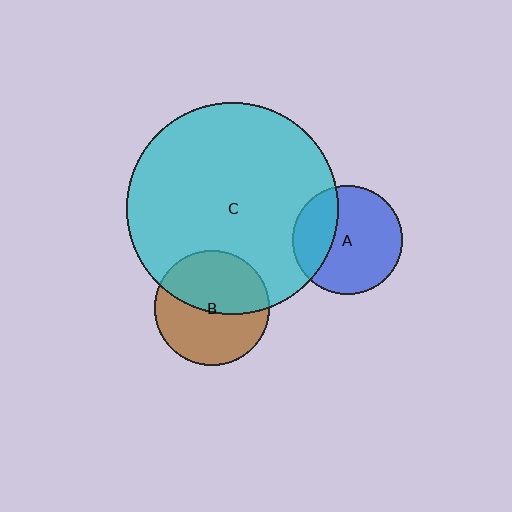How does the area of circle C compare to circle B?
Approximately 3.4 times.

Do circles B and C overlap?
Yes.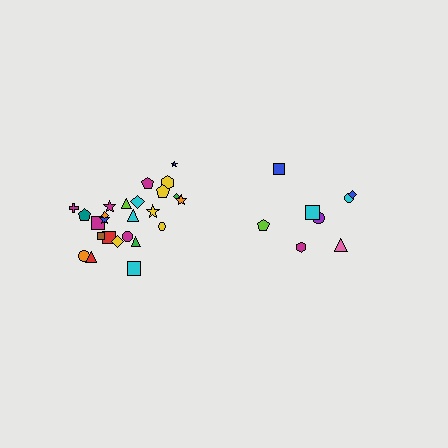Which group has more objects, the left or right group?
The left group.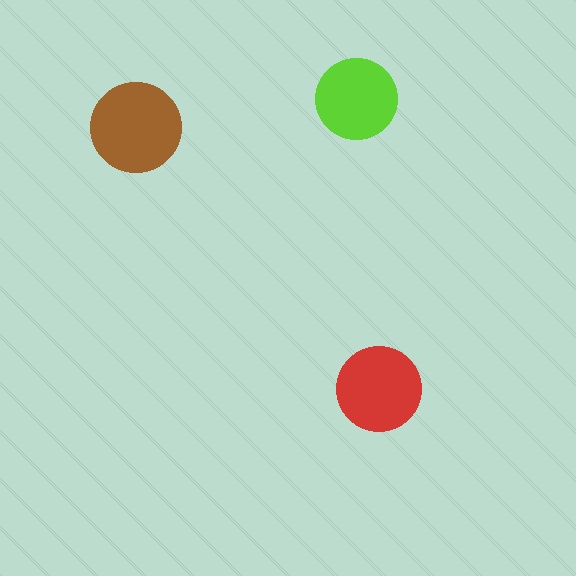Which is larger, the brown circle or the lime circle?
The brown one.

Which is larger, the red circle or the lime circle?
The red one.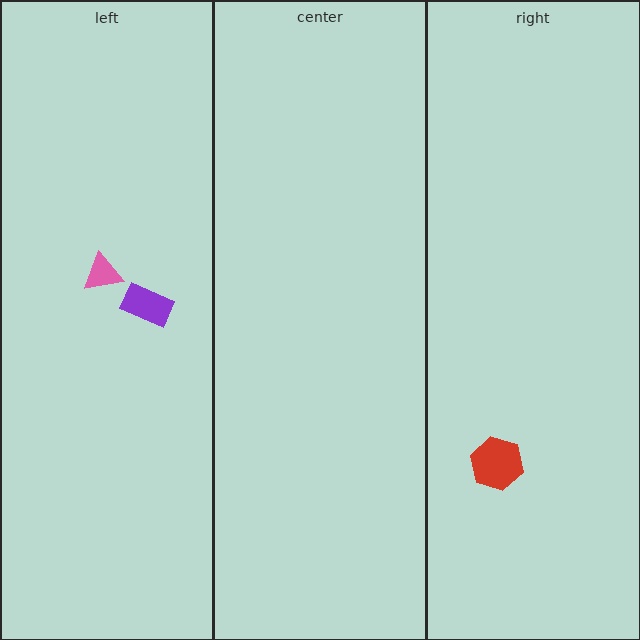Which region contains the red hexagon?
The right region.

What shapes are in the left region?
The purple rectangle, the pink triangle.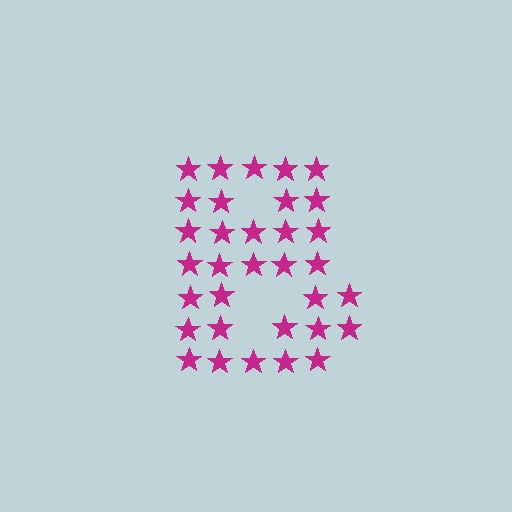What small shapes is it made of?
It is made of small stars.